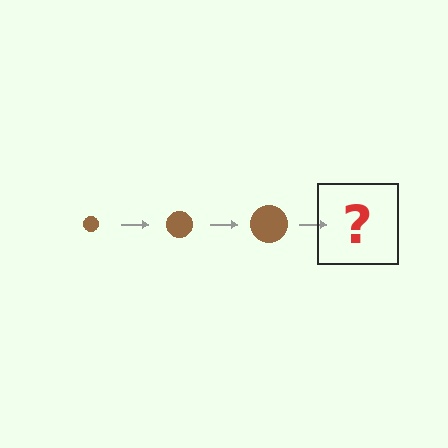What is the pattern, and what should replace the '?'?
The pattern is that the circle gets progressively larger each step. The '?' should be a brown circle, larger than the previous one.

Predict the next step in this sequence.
The next step is a brown circle, larger than the previous one.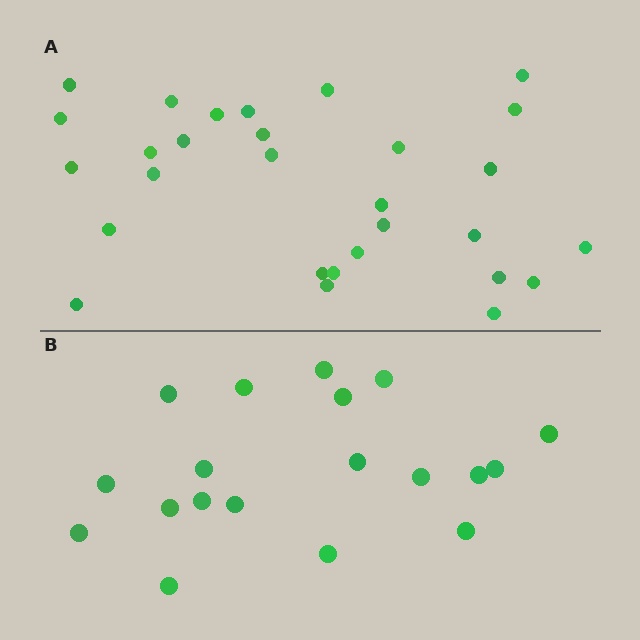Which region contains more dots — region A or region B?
Region A (the top region) has more dots.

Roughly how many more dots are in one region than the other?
Region A has roughly 10 or so more dots than region B.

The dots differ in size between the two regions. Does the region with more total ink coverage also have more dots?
No. Region B has more total ink coverage because its dots are larger, but region A actually contains more individual dots. Total area can be misleading — the number of items is what matters here.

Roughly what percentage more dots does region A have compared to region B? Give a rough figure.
About 55% more.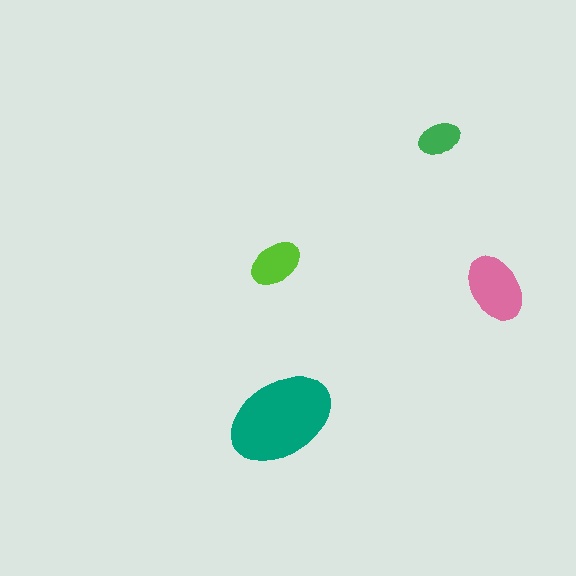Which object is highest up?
The green ellipse is topmost.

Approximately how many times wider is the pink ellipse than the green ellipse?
About 1.5 times wider.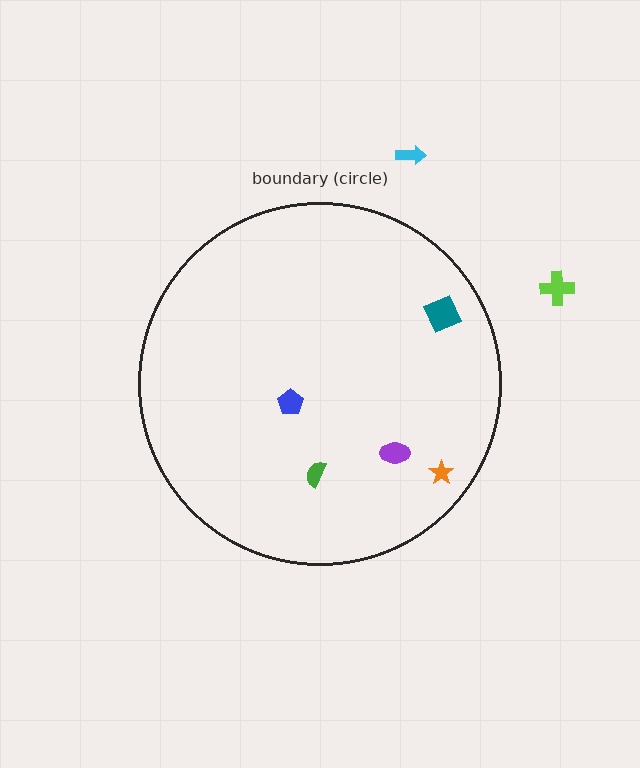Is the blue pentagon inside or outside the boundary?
Inside.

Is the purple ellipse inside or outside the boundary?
Inside.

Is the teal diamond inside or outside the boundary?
Inside.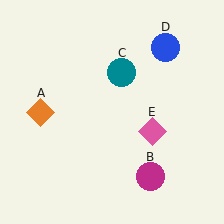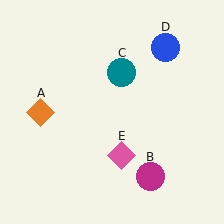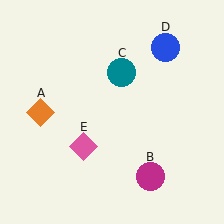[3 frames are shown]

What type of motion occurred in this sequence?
The pink diamond (object E) rotated clockwise around the center of the scene.